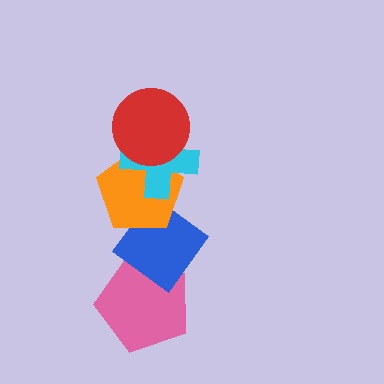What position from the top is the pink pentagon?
The pink pentagon is 5th from the top.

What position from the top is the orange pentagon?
The orange pentagon is 3rd from the top.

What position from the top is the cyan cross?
The cyan cross is 2nd from the top.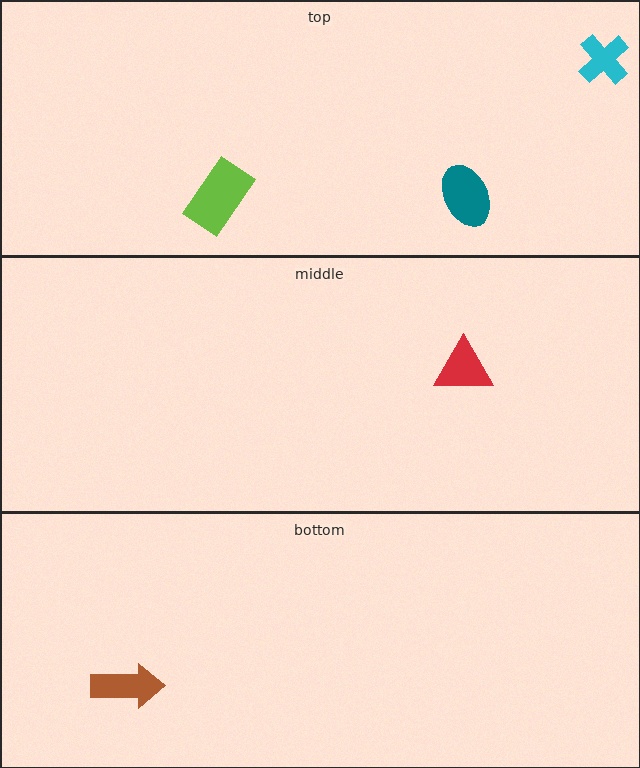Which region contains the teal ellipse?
The top region.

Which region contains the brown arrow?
The bottom region.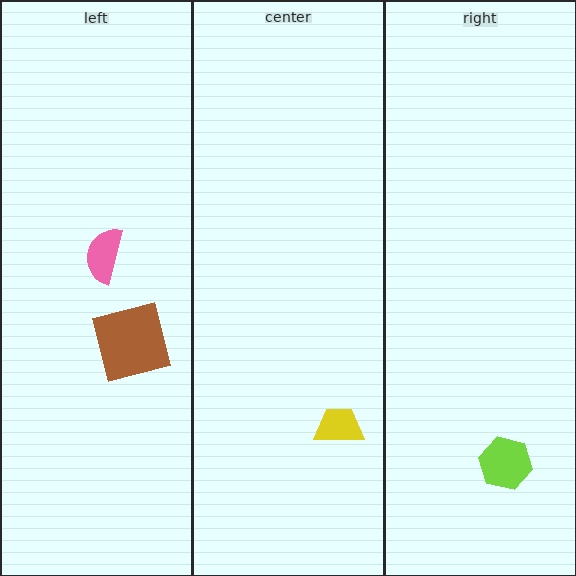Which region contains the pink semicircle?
The left region.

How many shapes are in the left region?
2.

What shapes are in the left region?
The pink semicircle, the brown square.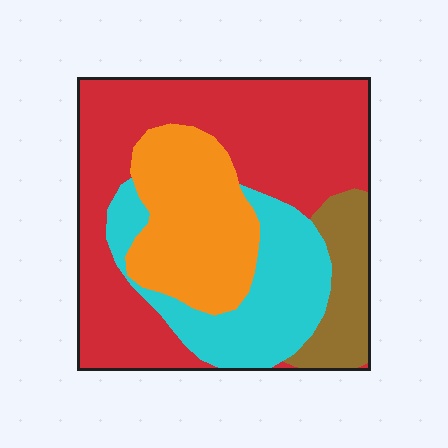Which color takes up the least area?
Brown, at roughly 10%.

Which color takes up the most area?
Red, at roughly 45%.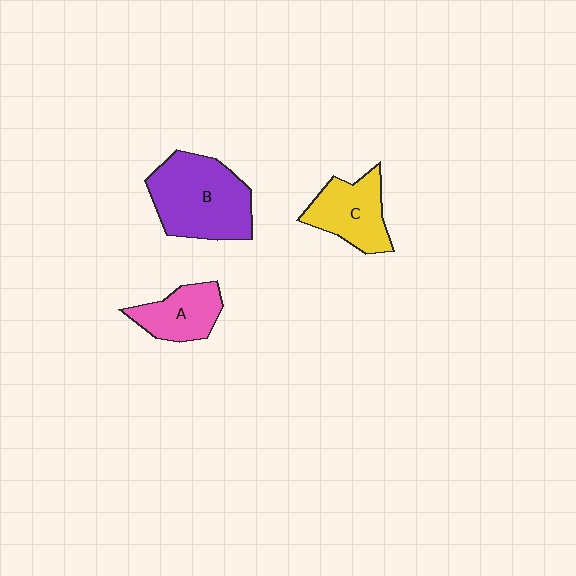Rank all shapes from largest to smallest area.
From largest to smallest: B (purple), C (yellow), A (pink).